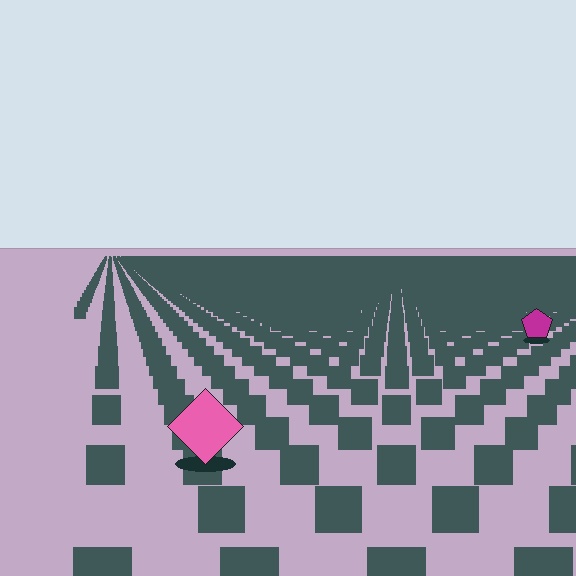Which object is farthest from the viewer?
The magenta pentagon is farthest from the viewer. It appears smaller and the ground texture around it is denser.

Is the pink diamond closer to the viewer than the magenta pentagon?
Yes. The pink diamond is closer — you can tell from the texture gradient: the ground texture is coarser near it.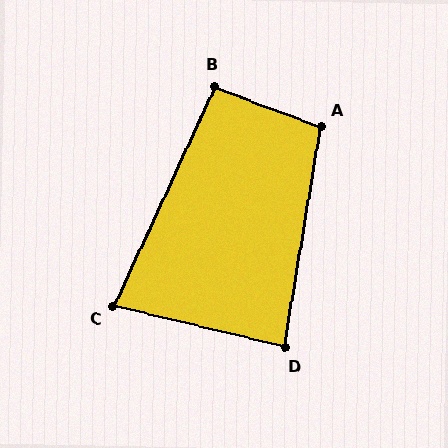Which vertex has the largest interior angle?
A, at approximately 101 degrees.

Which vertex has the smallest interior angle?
C, at approximately 79 degrees.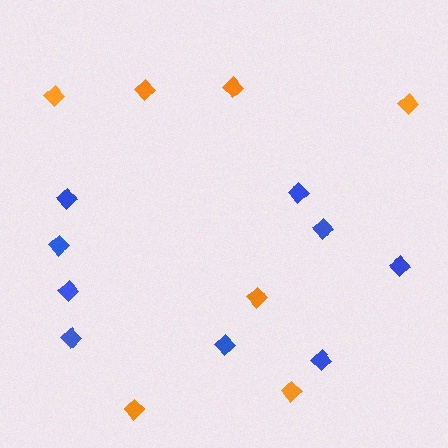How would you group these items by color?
There are 2 groups: one group of blue diamonds (9) and one group of orange diamonds (7).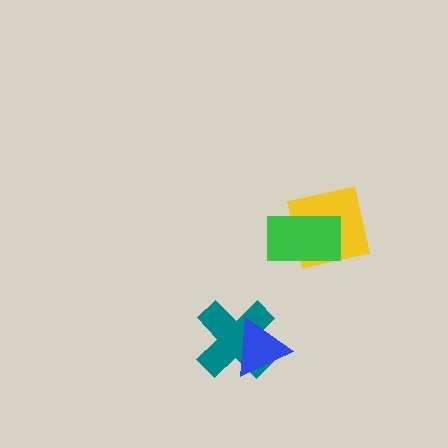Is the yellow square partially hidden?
Yes, it is partially covered by another shape.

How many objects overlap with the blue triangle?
1 object overlaps with the blue triangle.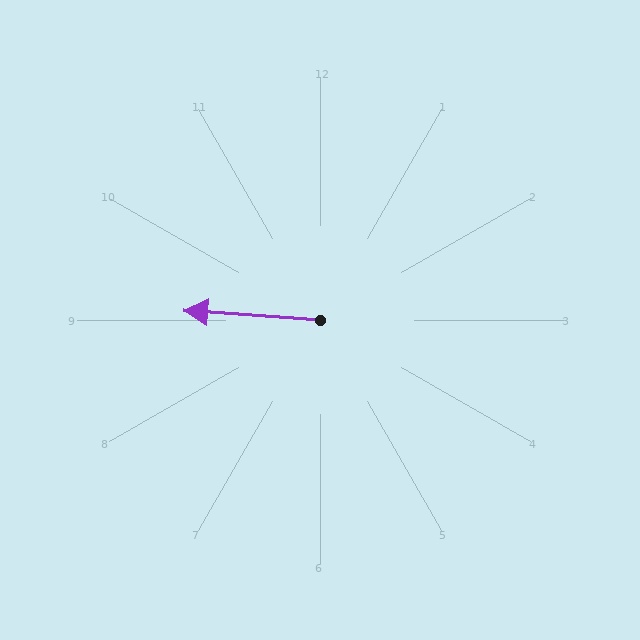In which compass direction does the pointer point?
West.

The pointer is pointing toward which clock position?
Roughly 9 o'clock.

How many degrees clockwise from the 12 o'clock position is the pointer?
Approximately 274 degrees.